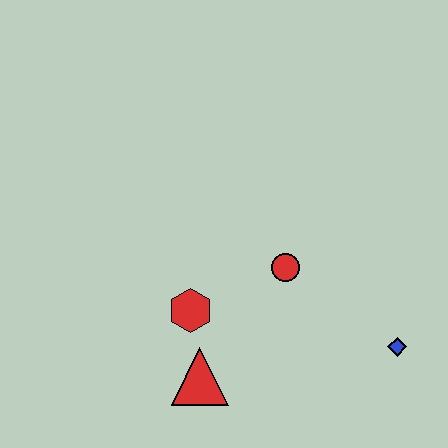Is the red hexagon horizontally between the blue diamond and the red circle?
No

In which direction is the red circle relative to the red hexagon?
The red circle is to the right of the red hexagon.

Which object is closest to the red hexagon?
The red triangle is closest to the red hexagon.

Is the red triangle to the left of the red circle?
Yes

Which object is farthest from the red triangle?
The blue diamond is farthest from the red triangle.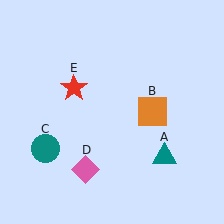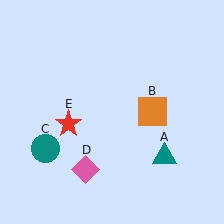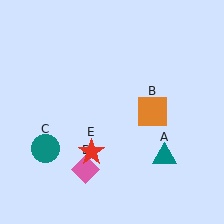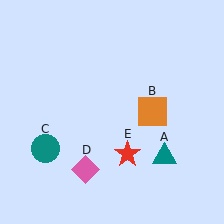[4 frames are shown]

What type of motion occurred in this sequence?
The red star (object E) rotated counterclockwise around the center of the scene.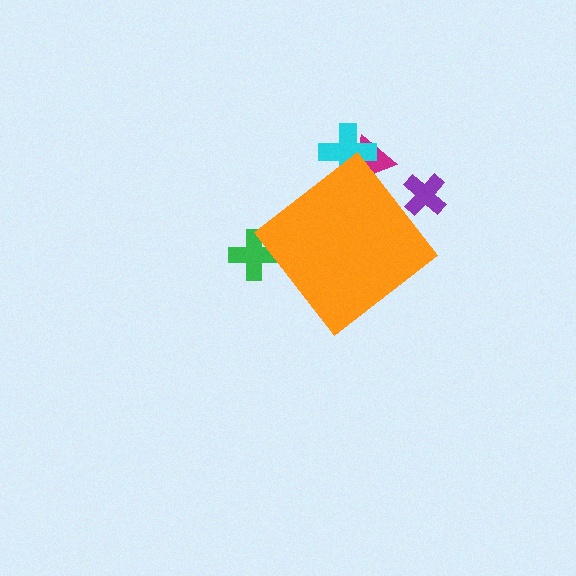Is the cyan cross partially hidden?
Yes, the cyan cross is partially hidden behind the orange diamond.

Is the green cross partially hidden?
Yes, the green cross is partially hidden behind the orange diamond.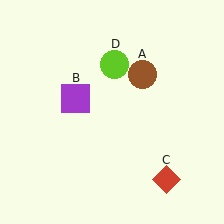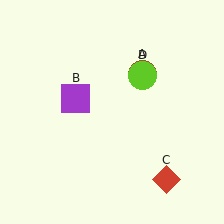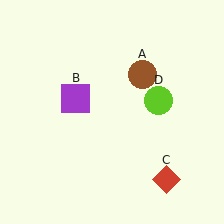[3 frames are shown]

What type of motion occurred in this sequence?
The lime circle (object D) rotated clockwise around the center of the scene.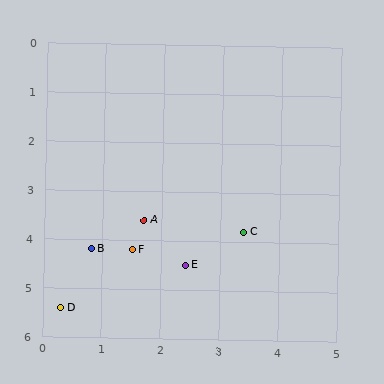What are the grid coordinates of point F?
Point F is at approximately (1.5, 4.2).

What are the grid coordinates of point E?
Point E is at approximately (2.4, 4.5).